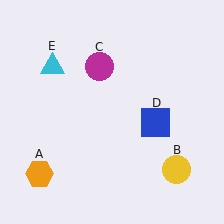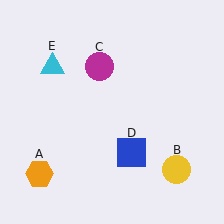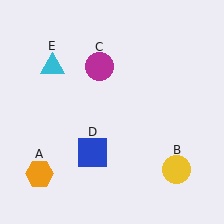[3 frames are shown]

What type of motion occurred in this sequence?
The blue square (object D) rotated clockwise around the center of the scene.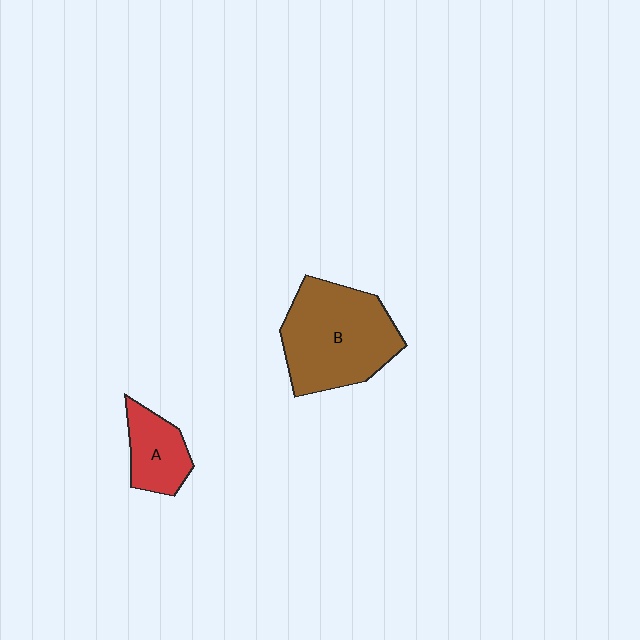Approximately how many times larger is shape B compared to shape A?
Approximately 2.3 times.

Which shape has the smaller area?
Shape A (red).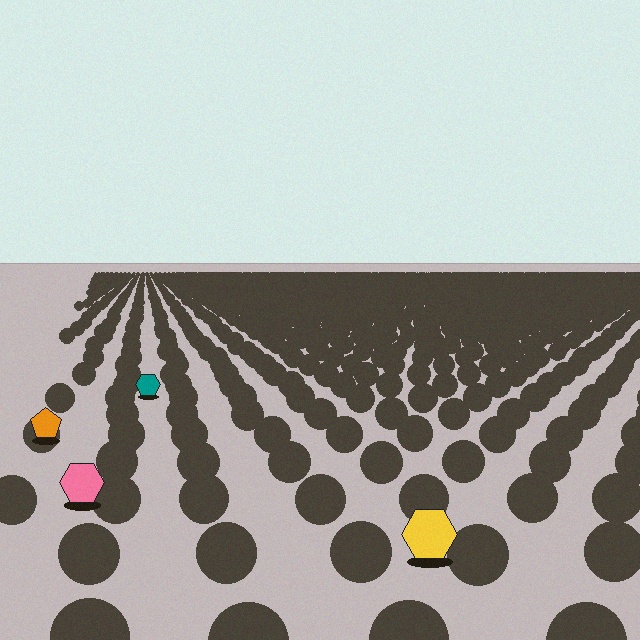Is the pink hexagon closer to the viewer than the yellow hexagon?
No. The yellow hexagon is closer — you can tell from the texture gradient: the ground texture is coarser near it.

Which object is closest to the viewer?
The yellow hexagon is closest. The texture marks near it are larger and more spread out.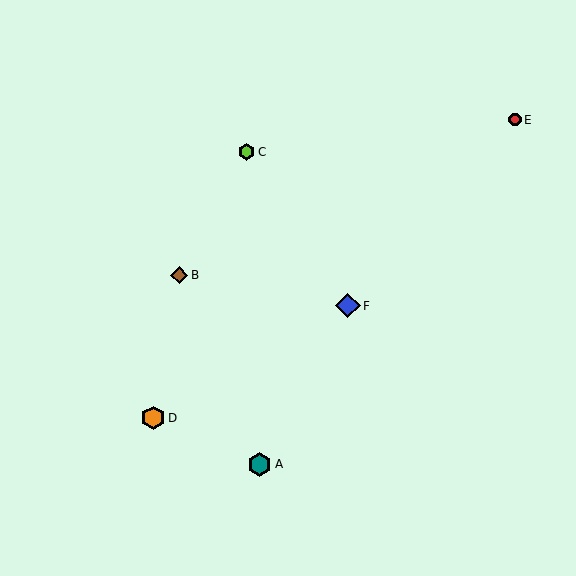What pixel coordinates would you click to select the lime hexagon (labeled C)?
Click at (247, 152) to select the lime hexagon C.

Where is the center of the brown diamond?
The center of the brown diamond is at (179, 275).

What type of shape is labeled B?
Shape B is a brown diamond.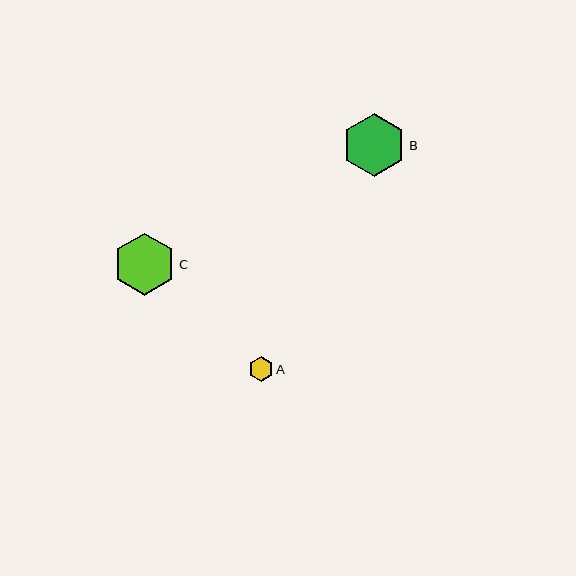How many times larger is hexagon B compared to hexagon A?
Hexagon B is approximately 2.6 times the size of hexagon A.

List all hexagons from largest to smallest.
From largest to smallest: B, C, A.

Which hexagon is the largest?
Hexagon B is the largest with a size of approximately 63 pixels.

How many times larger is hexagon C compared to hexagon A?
Hexagon C is approximately 2.5 times the size of hexagon A.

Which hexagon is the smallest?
Hexagon A is the smallest with a size of approximately 25 pixels.